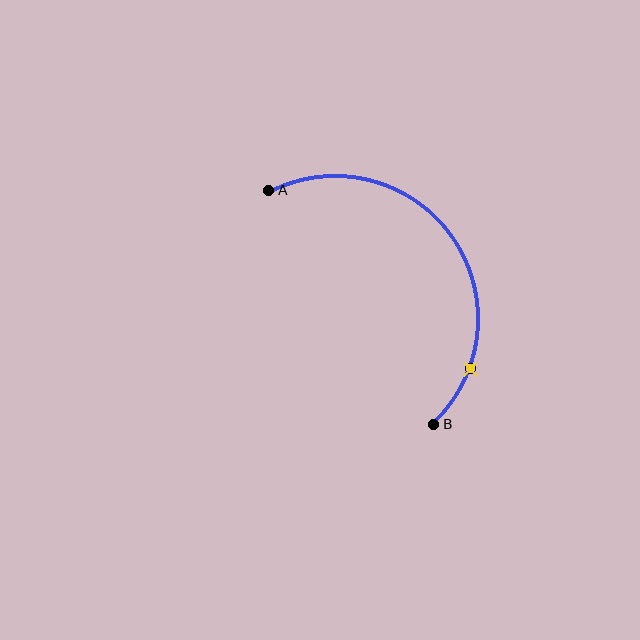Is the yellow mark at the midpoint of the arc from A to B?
No. The yellow mark lies on the arc but is closer to endpoint B. The arc midpoint would be at the point on the curve equidistant along the arc from both A and B.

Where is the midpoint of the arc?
The arc midpoint is the point on the curve farthest from the straight line joining A and B. It sits above and to the right of that line.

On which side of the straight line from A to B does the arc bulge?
The arc bulges above and to the right of the straight line connecting A and B.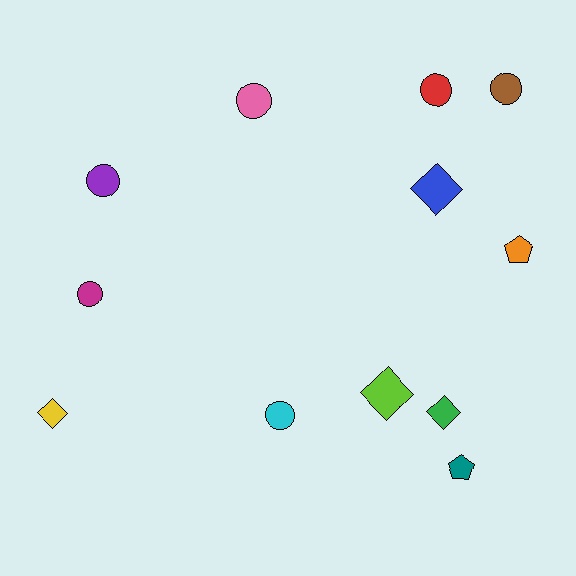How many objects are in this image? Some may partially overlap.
There are 12 objects.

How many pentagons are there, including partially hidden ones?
There are 2 pentagons.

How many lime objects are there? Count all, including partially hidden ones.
There is 1 lime object.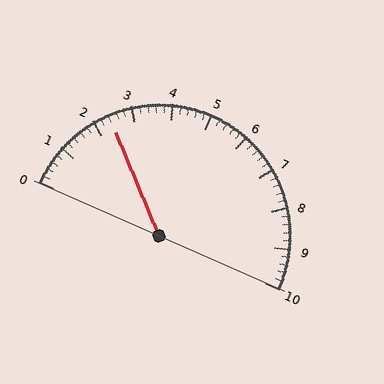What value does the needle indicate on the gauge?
The needle indicates approximately 2.4.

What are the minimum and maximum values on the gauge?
The gauge ranges from 0 to 10.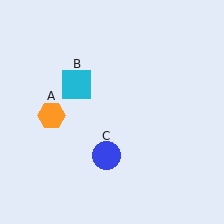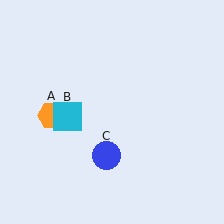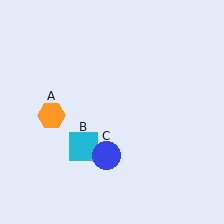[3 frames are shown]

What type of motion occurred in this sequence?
The cyan square (object B) rotated counterclockwise around the center of the scene.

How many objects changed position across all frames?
1 object changed position: cyan square (object B).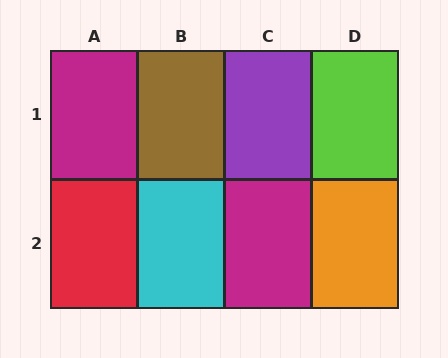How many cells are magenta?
2 cells are magenta.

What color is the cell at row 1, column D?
Lime.